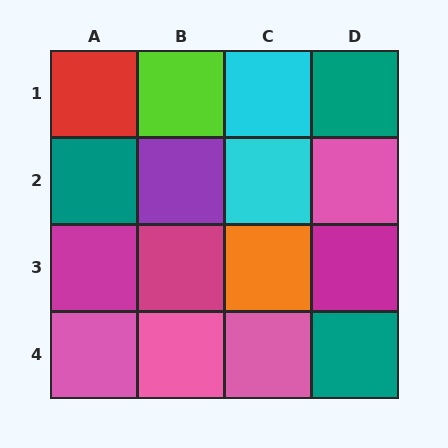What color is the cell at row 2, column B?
Purple.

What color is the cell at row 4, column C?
Pink.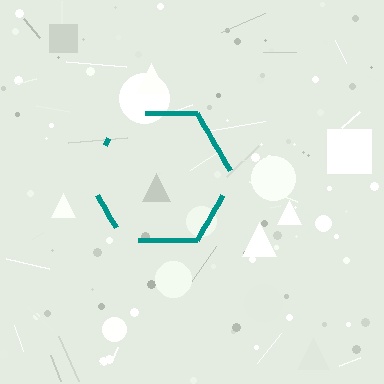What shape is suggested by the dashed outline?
The dashed outline suggests a hexagon.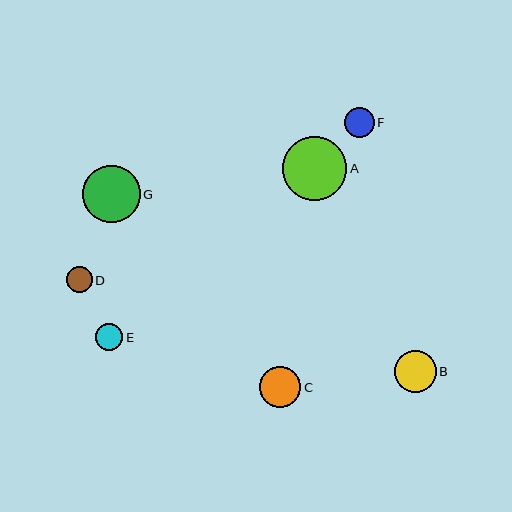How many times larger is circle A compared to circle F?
Circle A is approximately 2.2 times the size of circle F.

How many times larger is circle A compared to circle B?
Circle A is approximately 1.5 times the size of circle B.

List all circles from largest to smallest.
From largest to smallest: A, G, B, C, F, E, D.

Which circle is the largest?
Circle A is the largest with a size of approximately 65 pixels.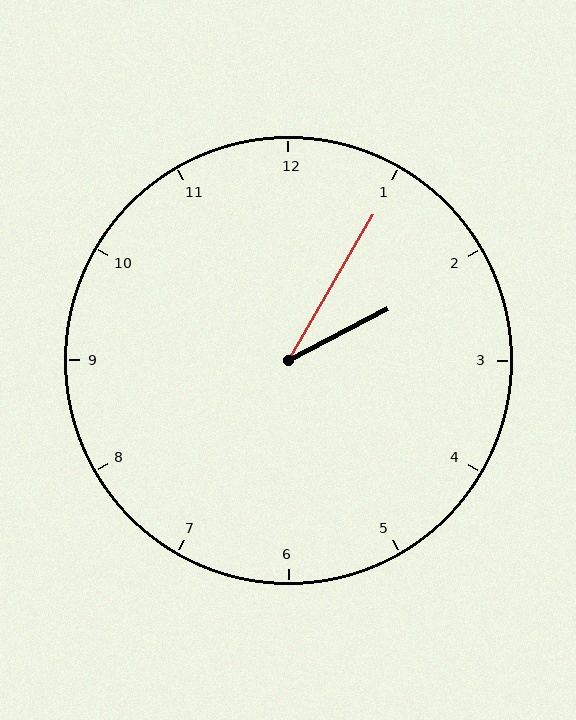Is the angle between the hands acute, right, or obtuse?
It is acute.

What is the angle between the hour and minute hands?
Approximately 32 degrees.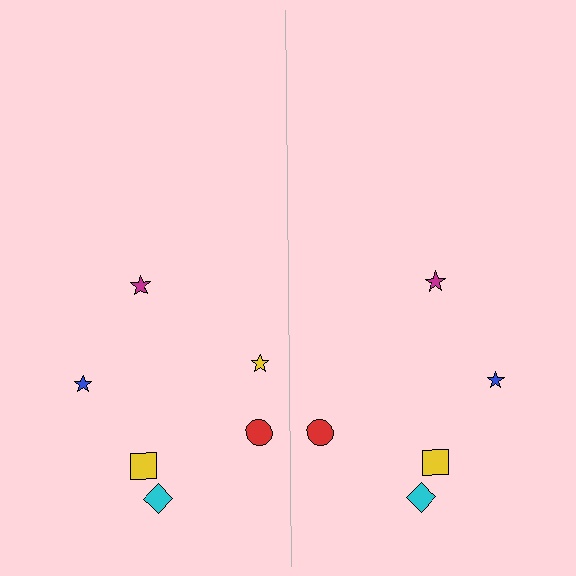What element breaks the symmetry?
A yellow star is missing from the right side.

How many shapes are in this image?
There are 11 shapes in this image.